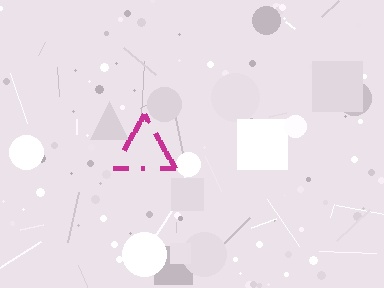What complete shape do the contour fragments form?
The contour fragments form a triangle.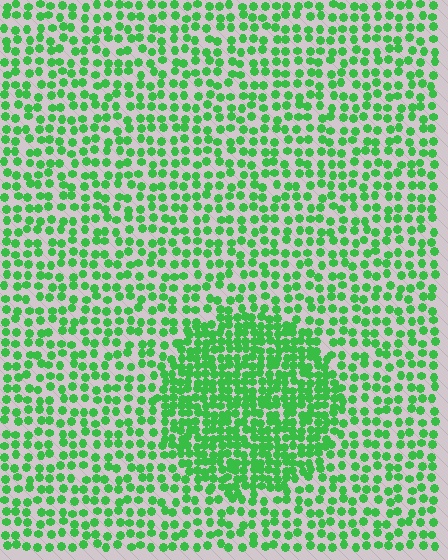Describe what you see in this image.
The image contains small green elements arranged at two different densities. A circle-shaped region is visible where the elements are more densely packed than the surrounding area.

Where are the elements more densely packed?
The elements are more densely packed inside the circle boundary.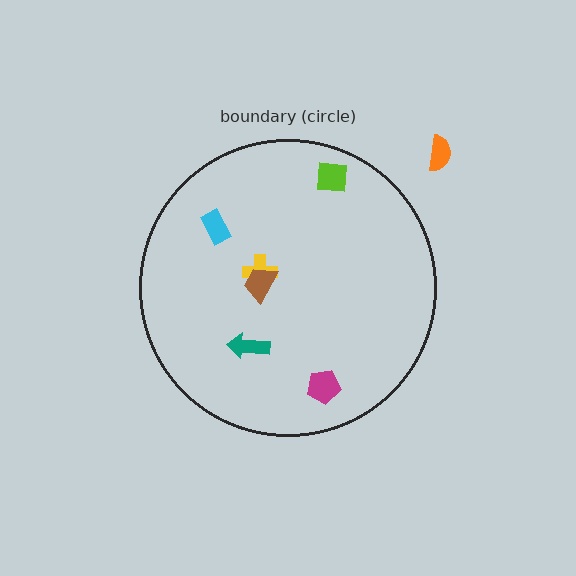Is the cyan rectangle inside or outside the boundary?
Inside.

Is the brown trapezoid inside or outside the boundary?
Inside.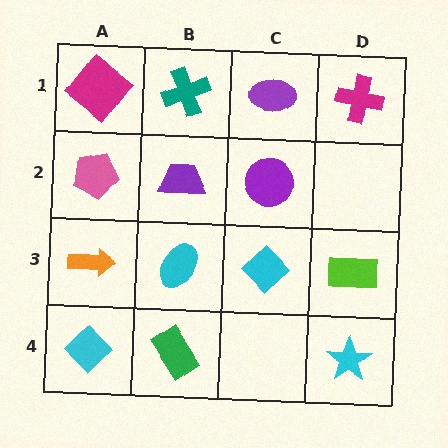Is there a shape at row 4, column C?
No, that cell is empty.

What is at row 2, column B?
A purple trapezoid.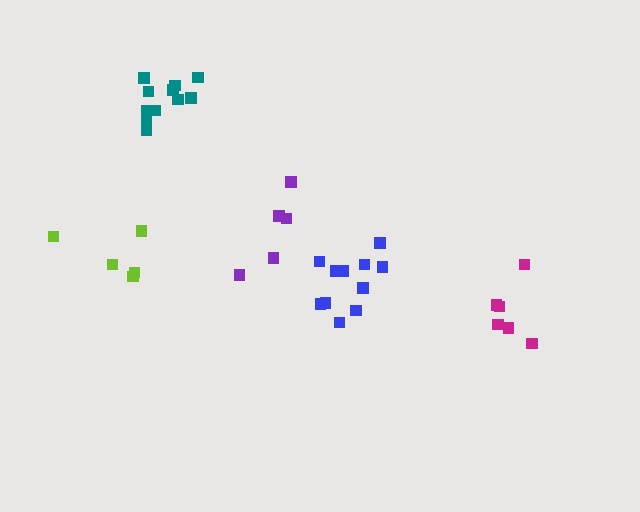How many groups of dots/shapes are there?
There are 5 groups.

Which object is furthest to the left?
The lime cluster is leftmost.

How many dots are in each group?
Group 1: 11 dots, Group 2: 5 dots, Group 3: 6 dots, Group 4: 11 dots, Group 5: 5 dots (38 total).